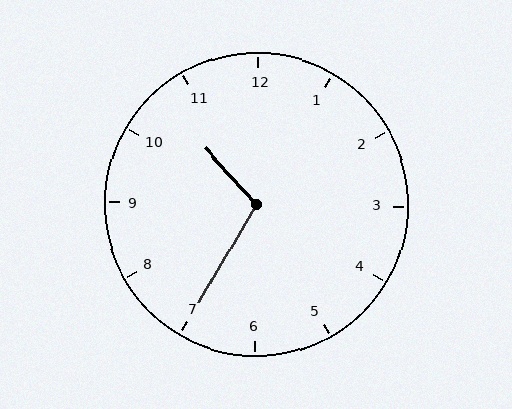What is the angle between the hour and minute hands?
Approximately 108 degrees.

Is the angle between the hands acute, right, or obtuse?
It is obtuse.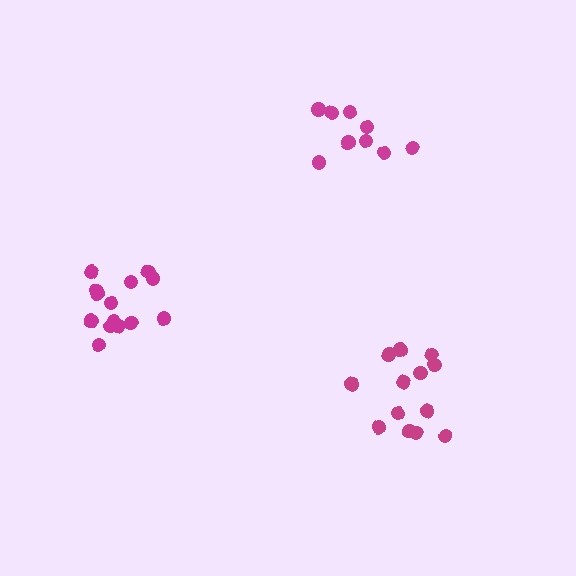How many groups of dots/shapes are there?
There are 3 groups.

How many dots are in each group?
Group 1: 14 dots, Group 2: 13 dots, Group 3: 9 dots (36 total).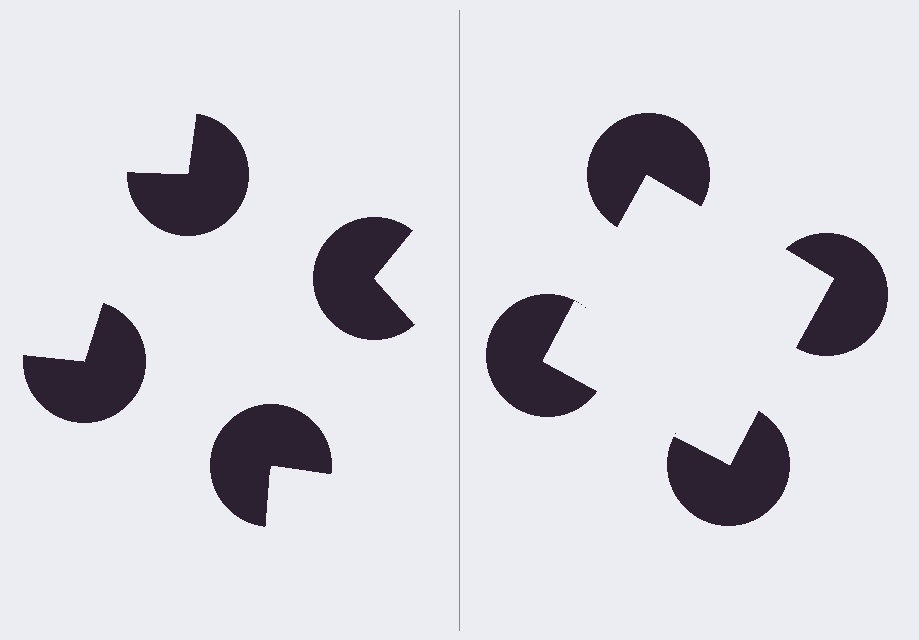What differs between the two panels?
The pac-man discs are positioned identically on both sides; only the wedge orientations differ. On the right they align to a square; on the left they are misaligned.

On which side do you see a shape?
An illusory square appears on the right side. On the left side the wedge cuts are rotated, so no coherent shape forms.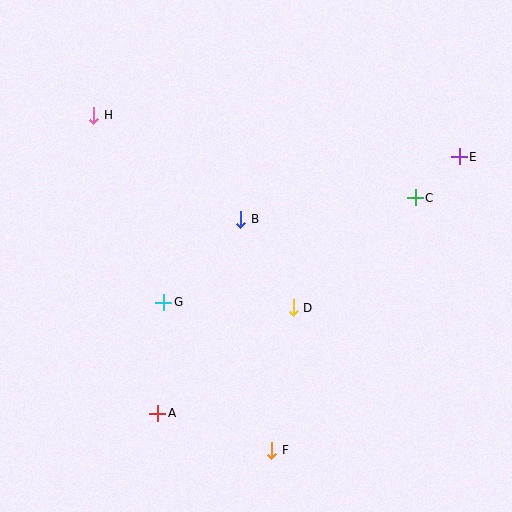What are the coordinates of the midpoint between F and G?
The midpoint between F and G is at (218, 376).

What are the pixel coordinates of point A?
Point A is at (157, 413).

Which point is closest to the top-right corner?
Point E is closest to the top-right corner.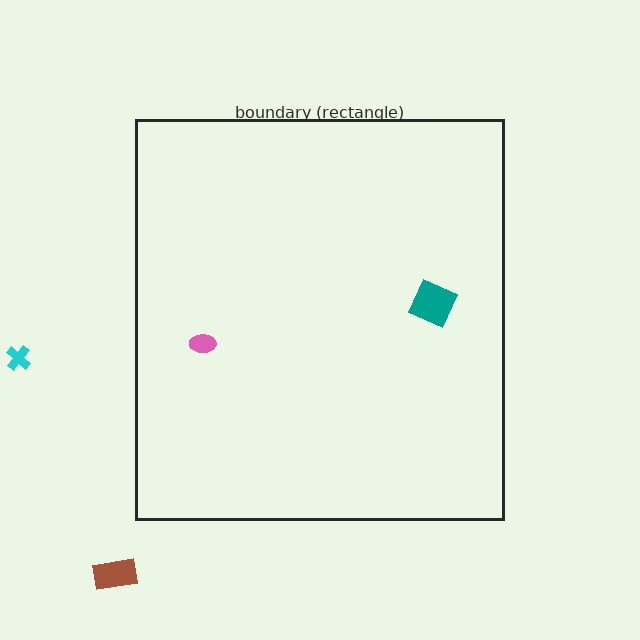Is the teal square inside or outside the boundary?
Inside.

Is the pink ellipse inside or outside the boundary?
Inside.